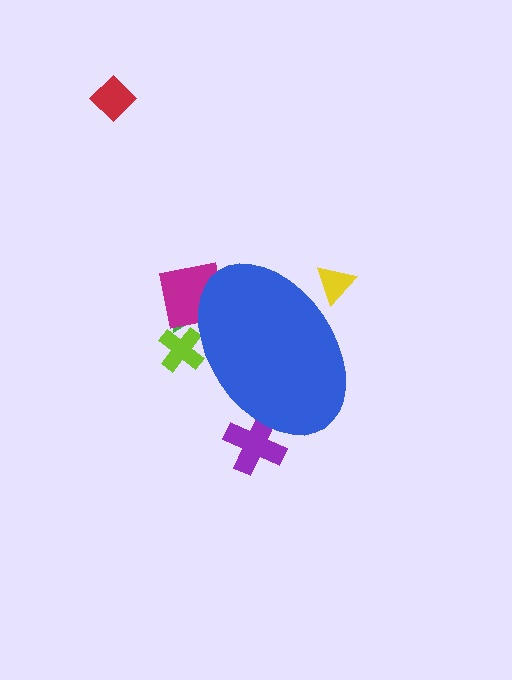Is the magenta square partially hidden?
Yes, the magenta square is partially hidden behind the blue ellipse.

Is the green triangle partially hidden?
Yes, the green triangle is partially hidden behind the blue ellipse.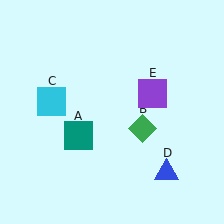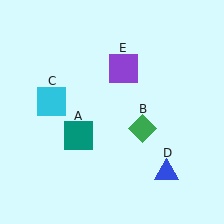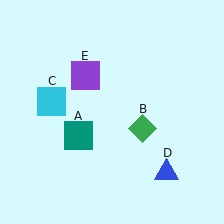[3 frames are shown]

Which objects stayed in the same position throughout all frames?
Teal square (object A) and green diamond (object B) and cyan square (object C) and blue triangle (object D) remained stationary.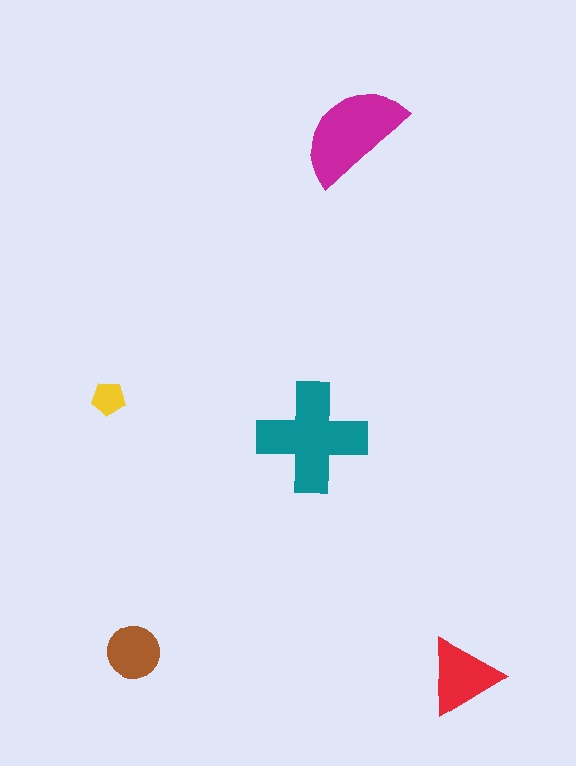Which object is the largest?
The teal cross.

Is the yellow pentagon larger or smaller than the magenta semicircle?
Smaller.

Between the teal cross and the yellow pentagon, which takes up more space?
The teal cross.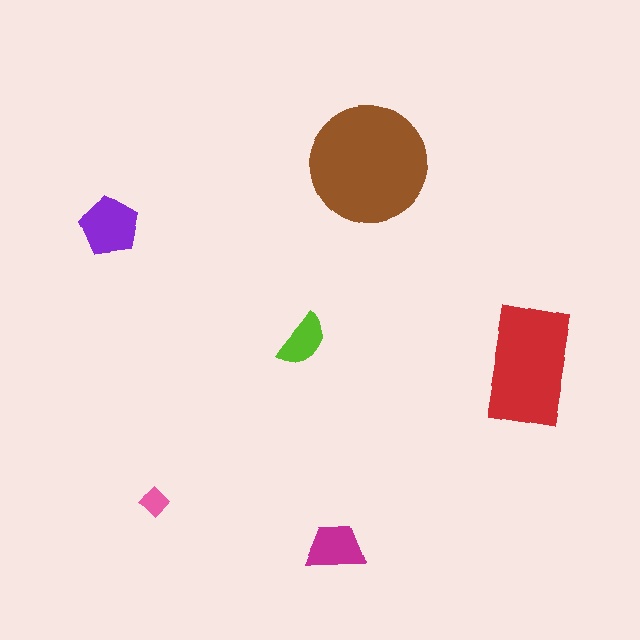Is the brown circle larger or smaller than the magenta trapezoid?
Larger.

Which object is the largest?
The brown circle.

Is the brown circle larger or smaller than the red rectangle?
Larger.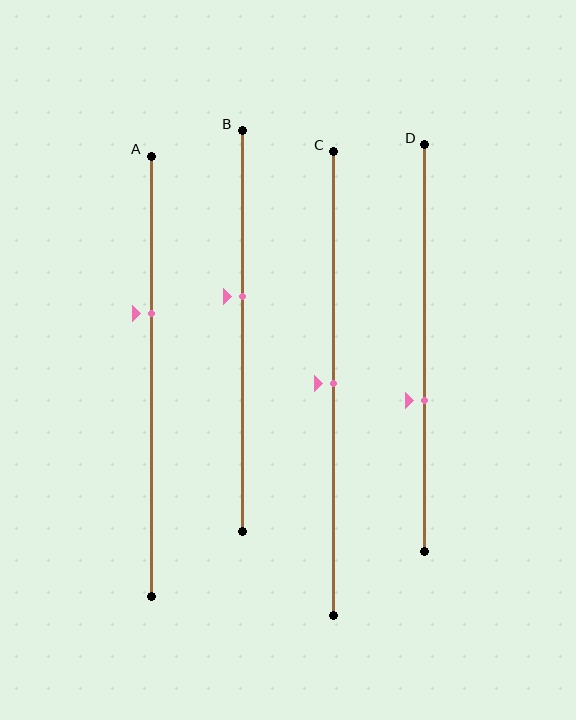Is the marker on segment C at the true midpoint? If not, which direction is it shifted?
Yes, the marker on segment C is at the true midpoint.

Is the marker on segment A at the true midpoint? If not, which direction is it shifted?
No, the marker on segment A is shifted upward by about 14% of the segment length.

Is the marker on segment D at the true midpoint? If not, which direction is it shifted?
No, the marker on segment D is shifted downward by about 13% of the segment length.